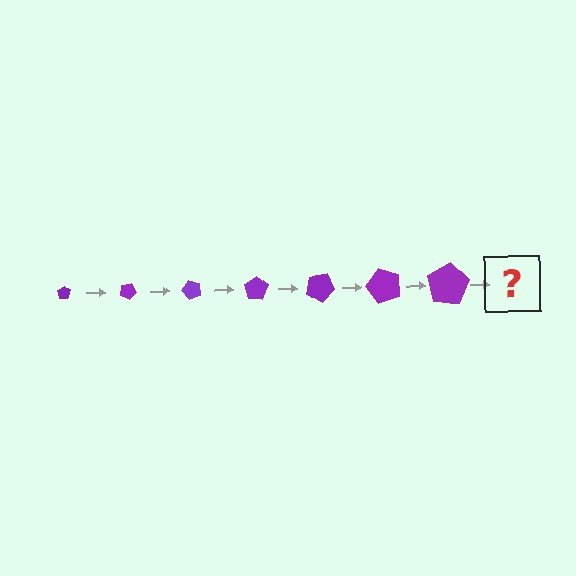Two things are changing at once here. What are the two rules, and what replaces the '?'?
The two rules are that the pentagon grows larger each step and it rotates 25 degrees each step. The '?' should be a pentagon, larger than the previous one and rotated 175 degrees from the start.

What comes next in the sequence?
The next element should be a pentagon, larger than the previous one and rotated 175 degrees from the start.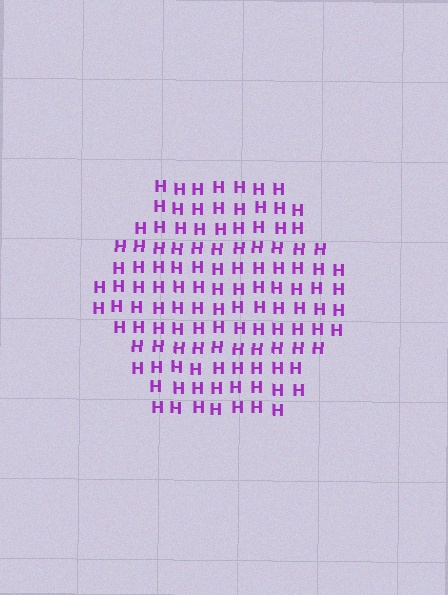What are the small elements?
The small elements are letter H's.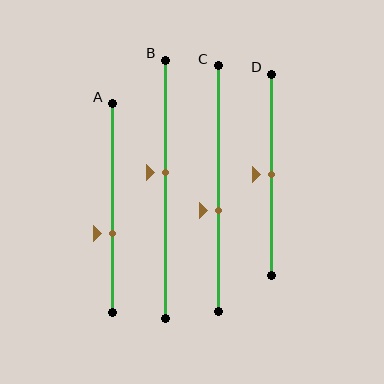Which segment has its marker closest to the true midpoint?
Segment D has its marker closest to the true midpoint.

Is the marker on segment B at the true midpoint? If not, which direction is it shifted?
No, the marker on segment B is shifted upward by about 7% of the segment length.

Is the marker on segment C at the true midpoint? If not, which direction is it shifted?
No, the marker on segment C is shifted downward by about 9% of the segment length.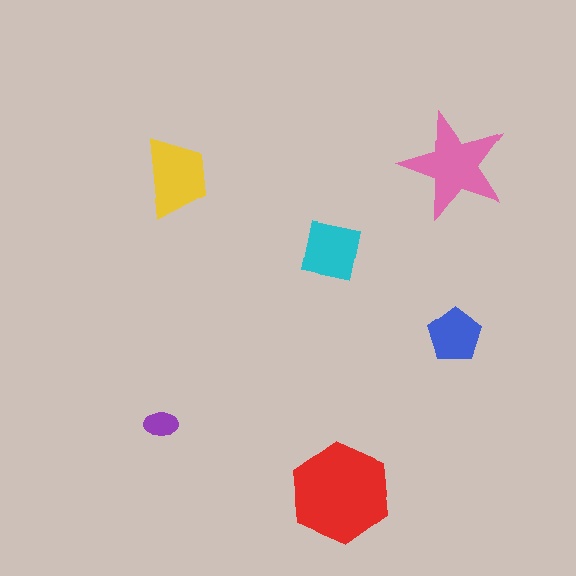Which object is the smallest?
The purple ellipse.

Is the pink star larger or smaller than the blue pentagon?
Larger.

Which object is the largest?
The red hexagon.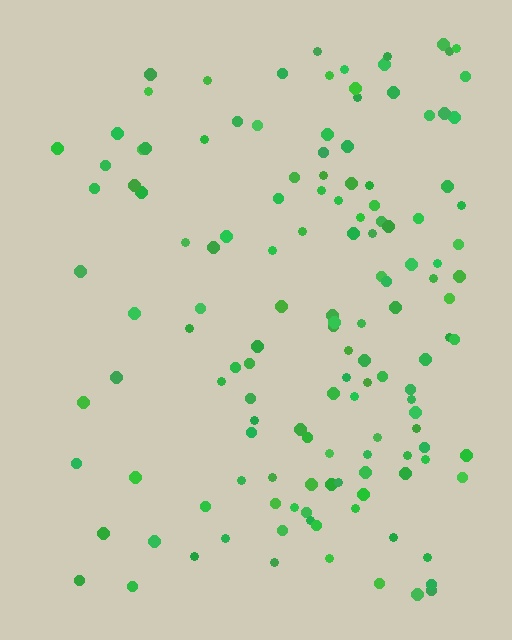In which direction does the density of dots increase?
From left to right, with the right side densest.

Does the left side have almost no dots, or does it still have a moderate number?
Still a moderate number, just noticeably fewer than the right.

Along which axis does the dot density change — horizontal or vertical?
Horizontal.